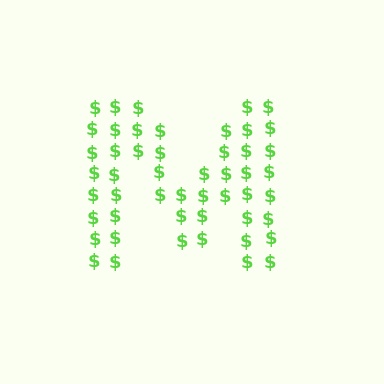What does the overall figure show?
The overall figure shows the letter M.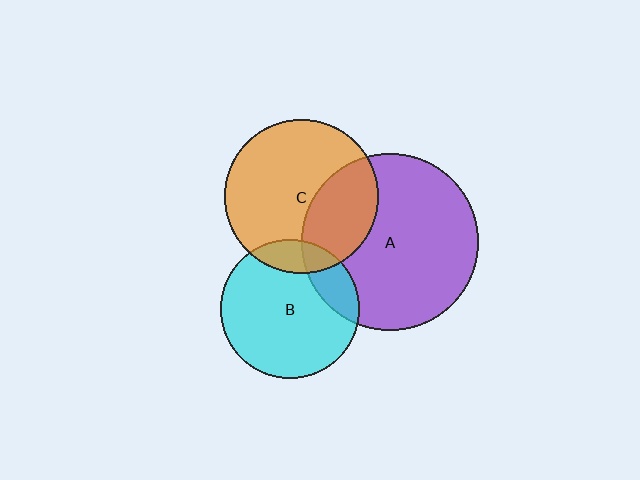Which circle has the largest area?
Circle A (purple).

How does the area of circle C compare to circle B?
Approximately 1.2 times.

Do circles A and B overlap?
Yes.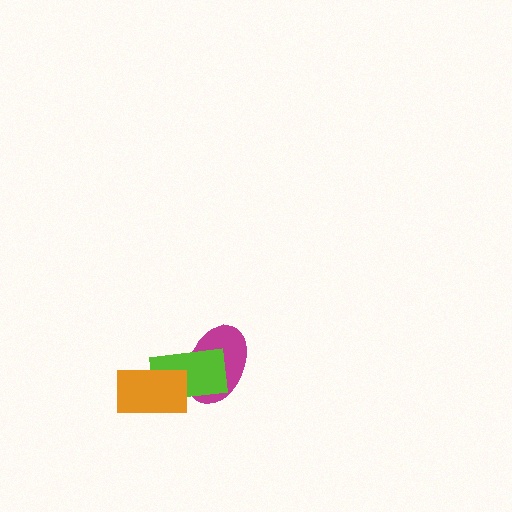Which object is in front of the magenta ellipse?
The lime rectangle is in front of the magenta ellipse.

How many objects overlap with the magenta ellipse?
1 object overlaps with the magenta ellipse.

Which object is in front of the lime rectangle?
The orange rectangle is in front of the lime rectangle.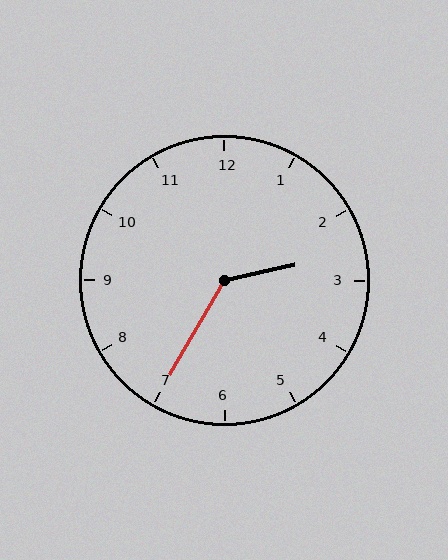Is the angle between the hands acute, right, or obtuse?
It is obtuse.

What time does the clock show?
2:35.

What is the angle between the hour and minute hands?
Approximately 132 degrees.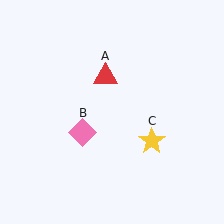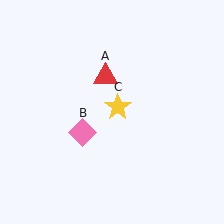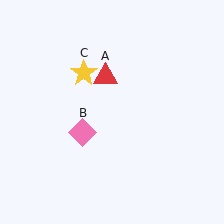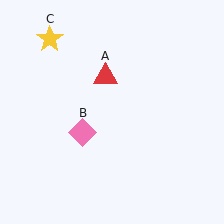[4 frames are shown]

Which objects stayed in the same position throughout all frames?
Red triangle (object A) and pink diamond (object B) remained stationary.